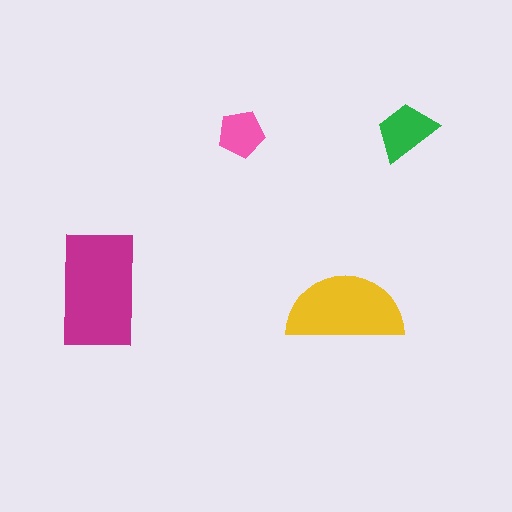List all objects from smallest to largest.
The pink pentagon, the green trapezoid, the yellow semicircle, the magenta rectangle.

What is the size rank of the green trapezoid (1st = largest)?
3rd.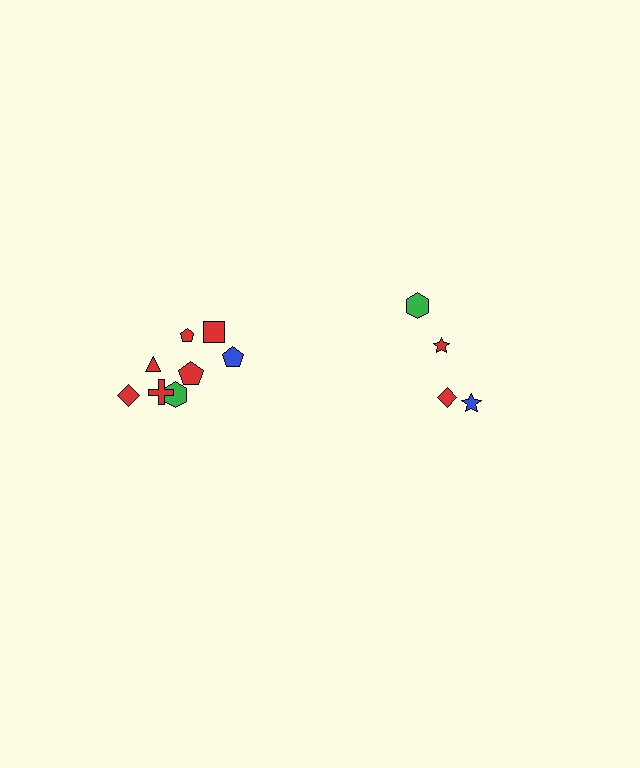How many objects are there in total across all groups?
There are 12 objects.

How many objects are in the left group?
There are 8 objects.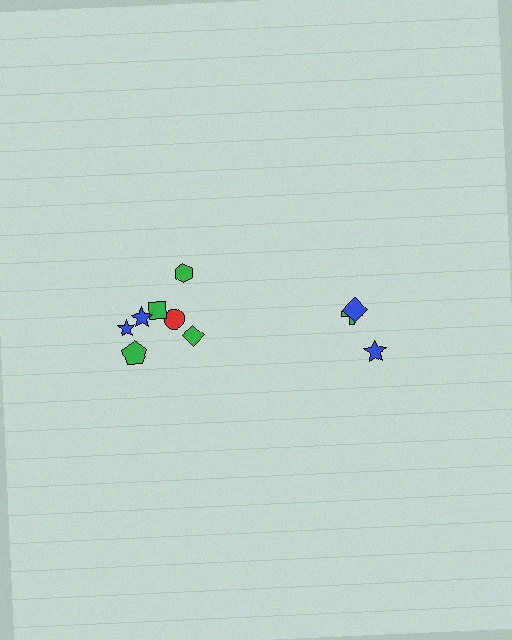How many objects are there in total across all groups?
There are 10 objects.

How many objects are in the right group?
There are 3 objects.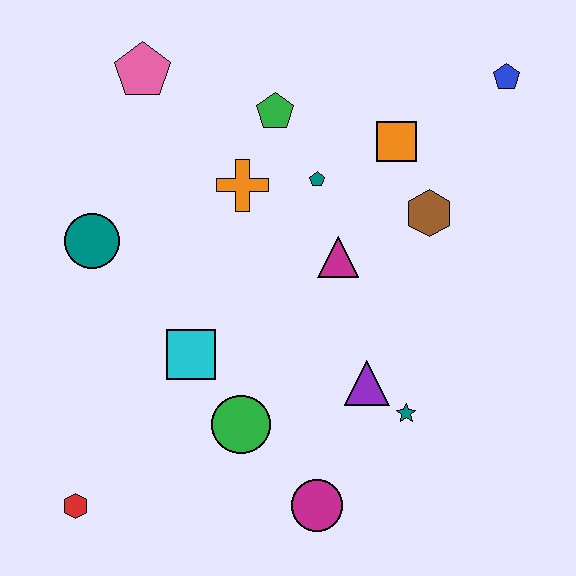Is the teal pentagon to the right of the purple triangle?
No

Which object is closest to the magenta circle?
The green circle is closest to the magenta circle.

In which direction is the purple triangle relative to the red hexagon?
The purple triangle is to the right of the red hexagon.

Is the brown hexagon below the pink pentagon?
Yes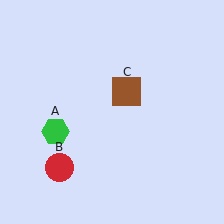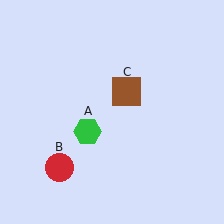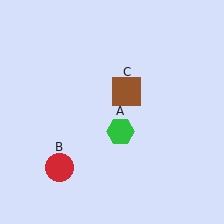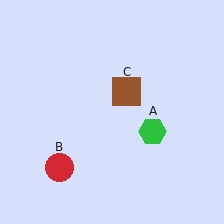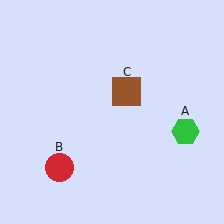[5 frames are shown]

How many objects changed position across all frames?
1 object changed position: green hexagon (object A).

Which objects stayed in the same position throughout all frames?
Red circle (object B) and brown square (object C) remained stationary.